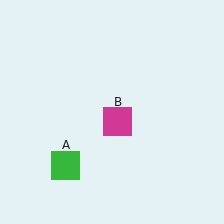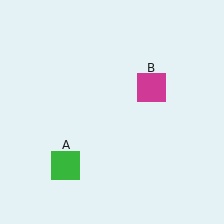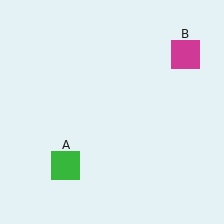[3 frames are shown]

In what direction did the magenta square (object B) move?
The magenta square (object B) moved up and to the right.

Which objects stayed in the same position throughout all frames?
Green square (object A) remained stationary.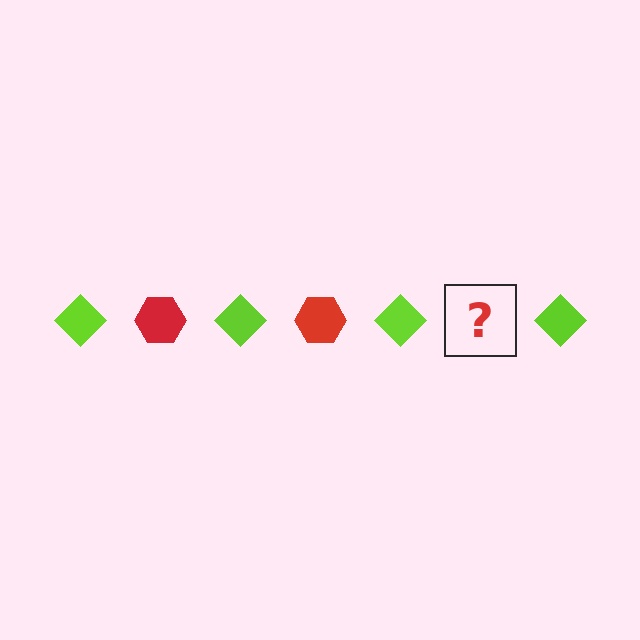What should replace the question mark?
The question mark should be replaced with a red hexagon.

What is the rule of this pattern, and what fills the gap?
The rule is that the pattern alternates between lime diamond and red hexagon. The gap should be filled with a red hexagon.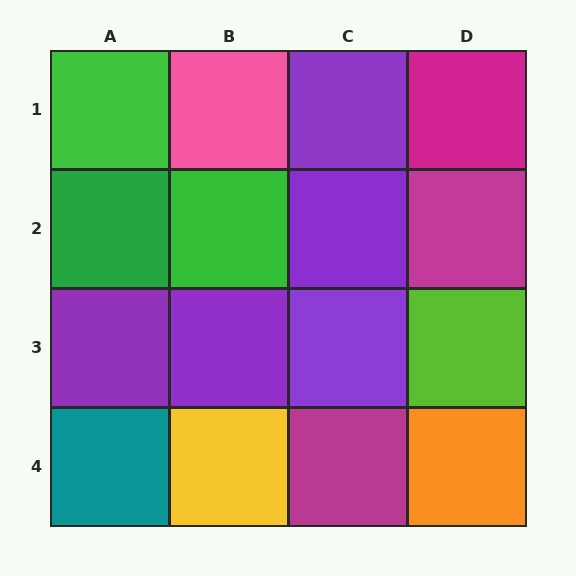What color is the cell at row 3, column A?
Purple.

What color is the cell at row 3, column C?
Purple.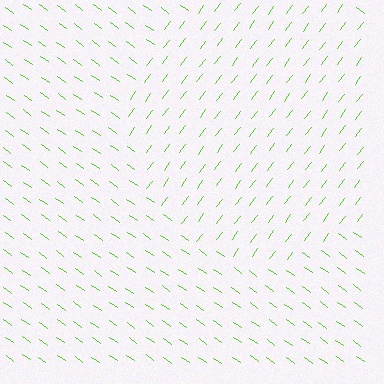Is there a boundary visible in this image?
Yes, there is a texture boundary formed by a change in line orientation.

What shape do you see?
I see a circle.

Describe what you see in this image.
The image is filled with small lime line segments. A circle region in the image has lines oriented differently from the surrounding lines, creating a visible texture boundary.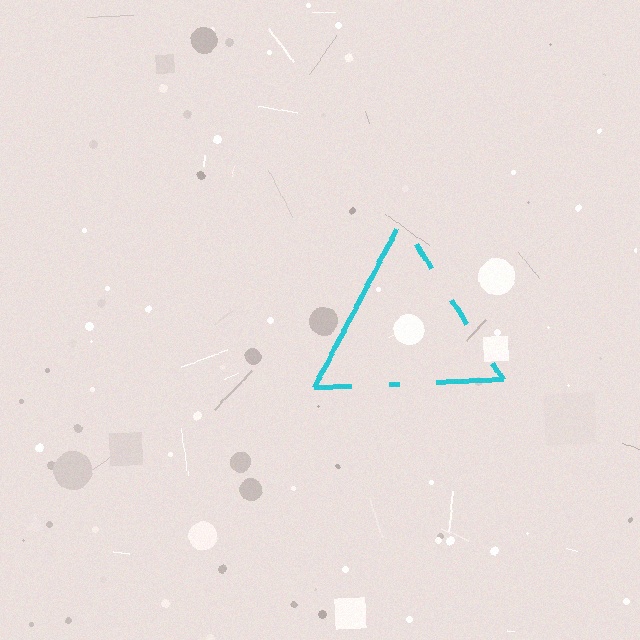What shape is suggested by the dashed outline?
The dashed outline suggests a triangle.